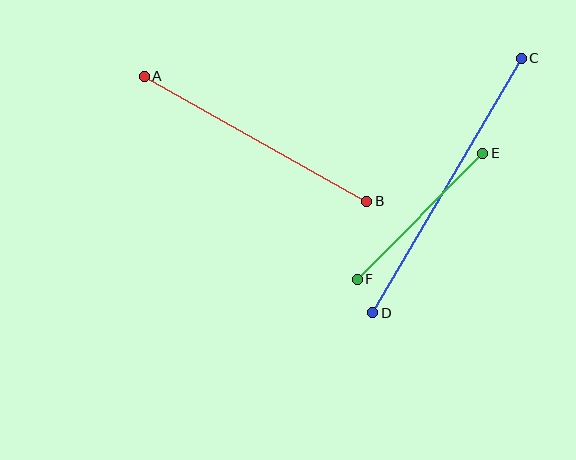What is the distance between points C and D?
The distance is approximately 294 pixels.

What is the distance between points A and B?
The distance is approximately 255 pixels.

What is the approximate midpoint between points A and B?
The midpoint is at approximately (256, 139) pixels.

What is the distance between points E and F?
The distance is approximately 178 pixels.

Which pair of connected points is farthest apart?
Points C and D are farthest apart.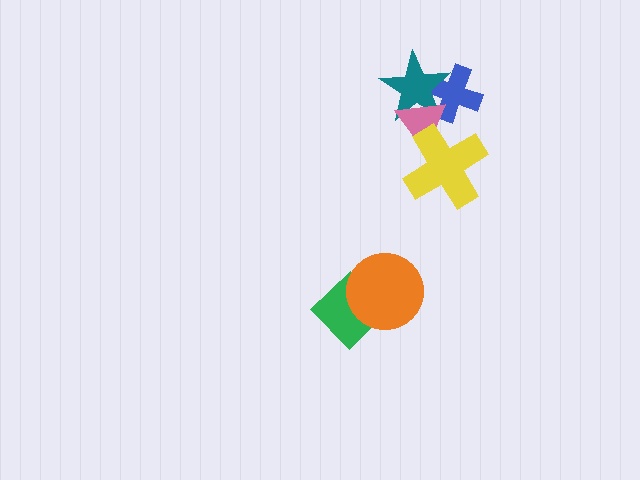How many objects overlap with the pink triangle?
3 objects overlap with the pink triangle.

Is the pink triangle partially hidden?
Yes, it is partially covered by another shape.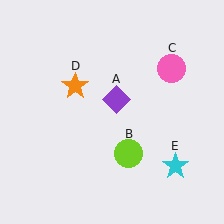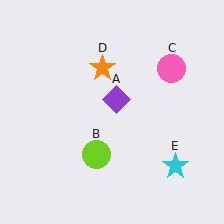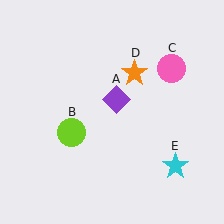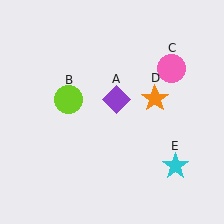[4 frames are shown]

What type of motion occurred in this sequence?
The lime circle (object B), orange star (object D) rotated clockwise around the center of the scene.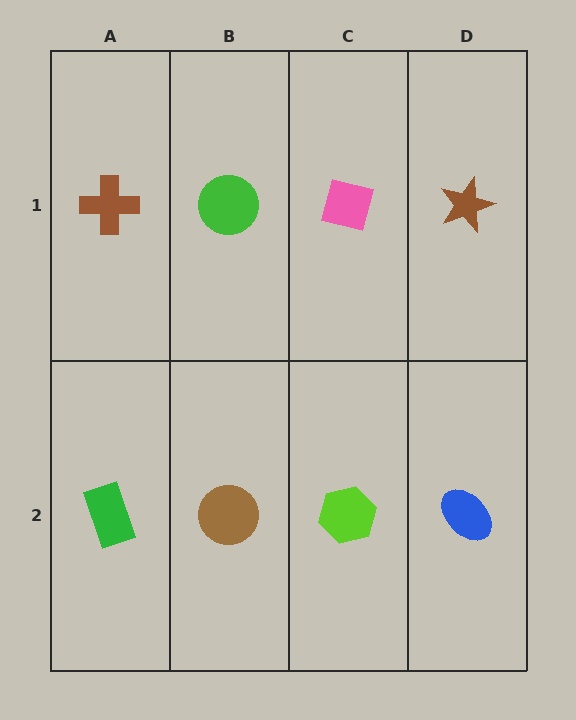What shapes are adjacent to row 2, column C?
A pink square (row 1, column C), a brown circle (row 2, column B), a blue ellipse (row 2, column D).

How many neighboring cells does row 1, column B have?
3.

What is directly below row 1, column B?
A brown circle.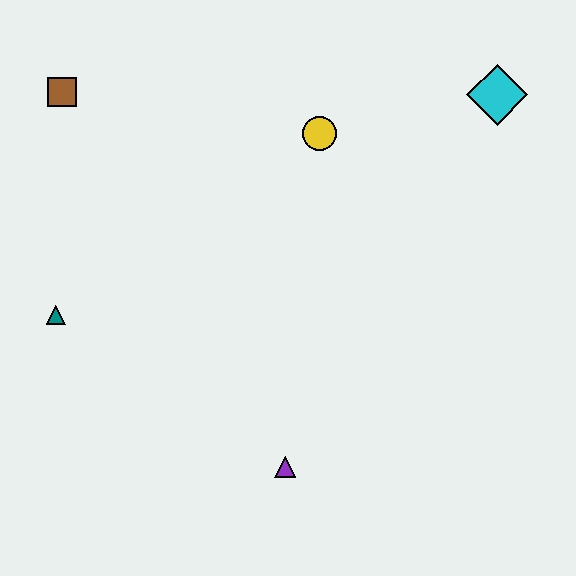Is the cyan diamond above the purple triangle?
Yes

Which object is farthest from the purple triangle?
The brown square is farthest from the purple triangle.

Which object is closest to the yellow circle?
The cyan diamond is closest to the yellow circle.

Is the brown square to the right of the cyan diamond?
No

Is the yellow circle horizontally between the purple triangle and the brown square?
No